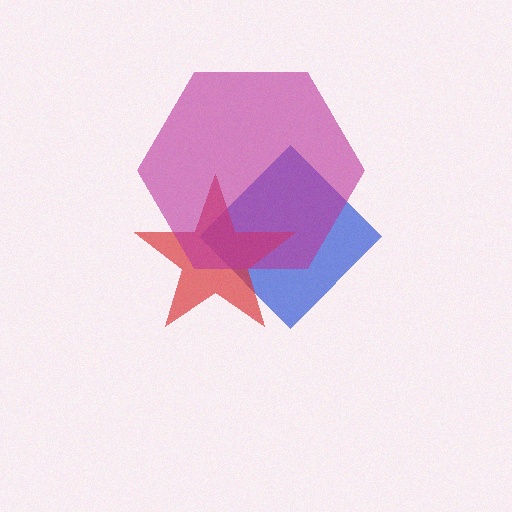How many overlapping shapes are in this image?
There are 3 overlapping shapes in the image.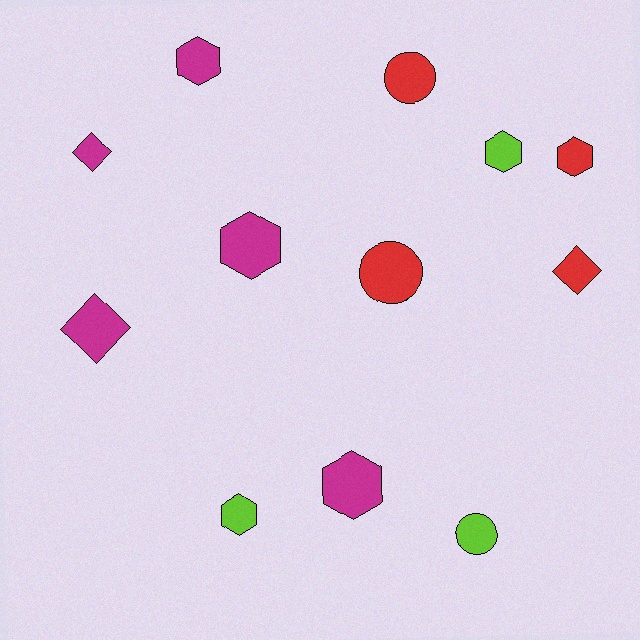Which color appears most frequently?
Magenta, with 5 objects.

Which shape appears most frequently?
Hexagon, with 6 objects.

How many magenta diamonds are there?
There are 2 magenta diamonds.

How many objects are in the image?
There are 12 objects.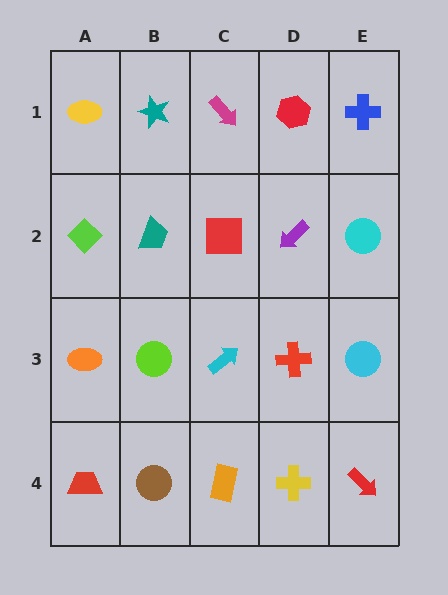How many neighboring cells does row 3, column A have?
3.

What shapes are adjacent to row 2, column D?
A red hexagon (row 1, column D), a red cross (row 3, column D), a red square (row 2, column C), a cyan circle (row 2, column E).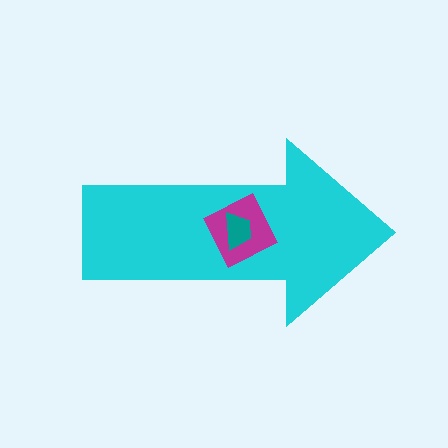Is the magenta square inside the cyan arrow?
Yes.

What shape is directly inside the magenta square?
The teal trapezoid.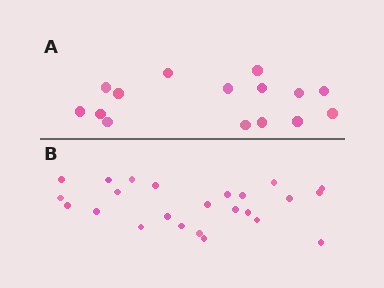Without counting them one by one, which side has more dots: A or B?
Region B (the bottom region) has more dots.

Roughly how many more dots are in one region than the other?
Region B has roughly 8 or so more dots than region A.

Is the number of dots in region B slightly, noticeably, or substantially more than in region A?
Region B has substantially more. The ratio is roughly 1.6 to 1.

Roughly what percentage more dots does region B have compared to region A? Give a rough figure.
About 60% more.